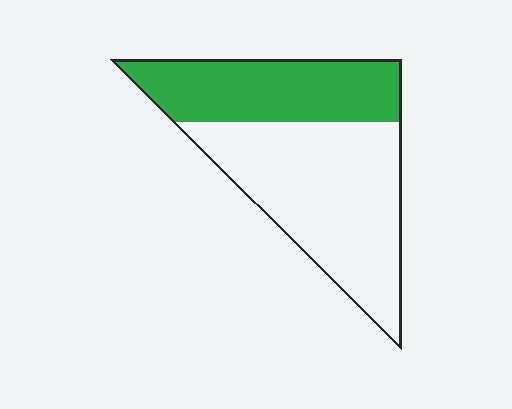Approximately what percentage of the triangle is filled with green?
Approximately 40%.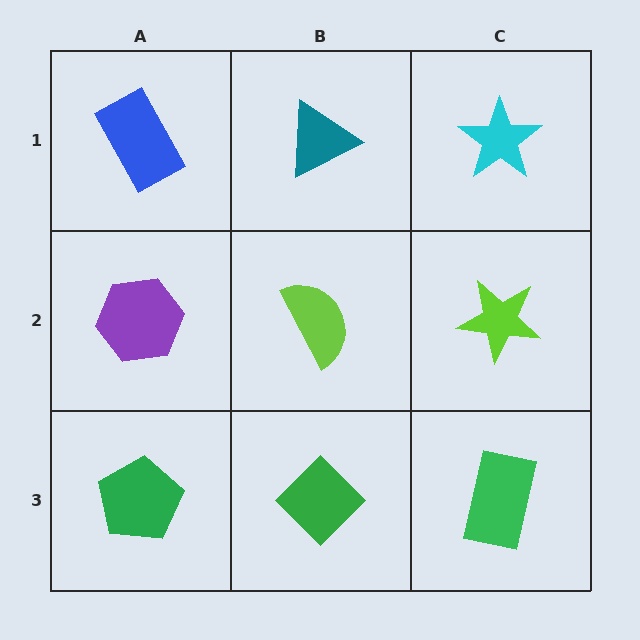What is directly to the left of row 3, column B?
A green pentagon.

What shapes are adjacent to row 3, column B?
A lime semicircle (row 2, column B), a green pentagon (row 3, column A), a green rectangle (row 3, column C).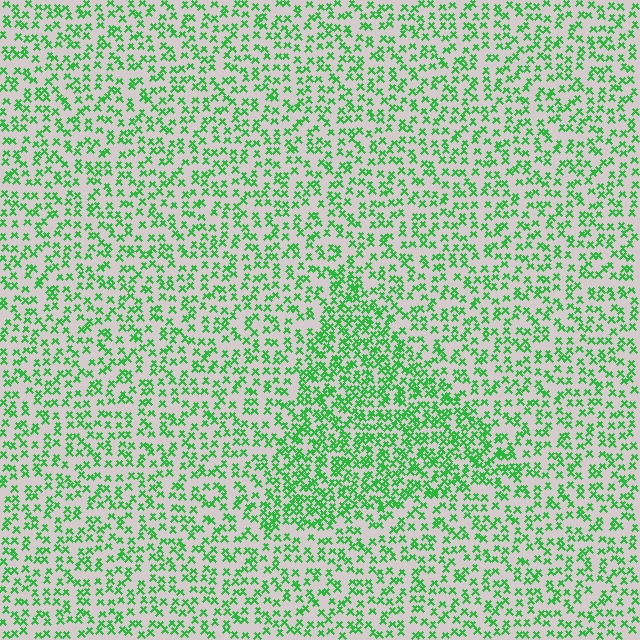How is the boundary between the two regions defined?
The boundary is defined by a change in element density (approximately 1.8x ratio). All elements are the same color, size, and shape.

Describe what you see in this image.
The image contains small green elements arranged at two different densities. A triangle-shaped region is visible where the elements are more densely packed than the surrounding area.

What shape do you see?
I see a triangle.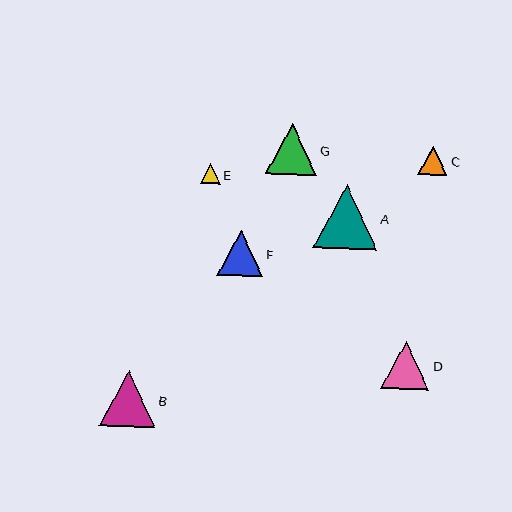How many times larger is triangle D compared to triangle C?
Triangle D is approximately 1.7 times the size of triangle C.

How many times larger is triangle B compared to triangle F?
Triangle B is approximately 1.2 times the size of triangle F.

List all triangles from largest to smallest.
From largest to smallest: A, B, G, D, F, C, E.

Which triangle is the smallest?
Triangle E is the smallest with a size of approximately 20 pixels.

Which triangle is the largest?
Triangle A is the largest with a size of approximately 64 pixels.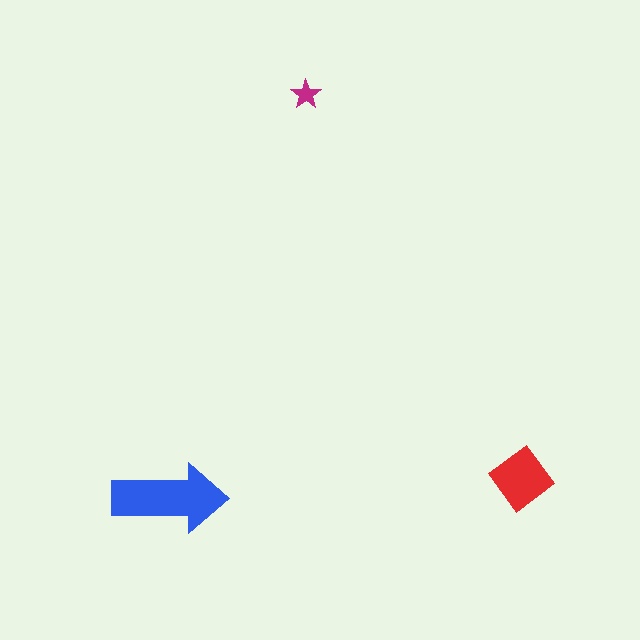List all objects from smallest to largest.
The magenta star, the red diamond, the blue arrow.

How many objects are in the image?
There are 3 objects in the image.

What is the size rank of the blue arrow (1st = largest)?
1st.